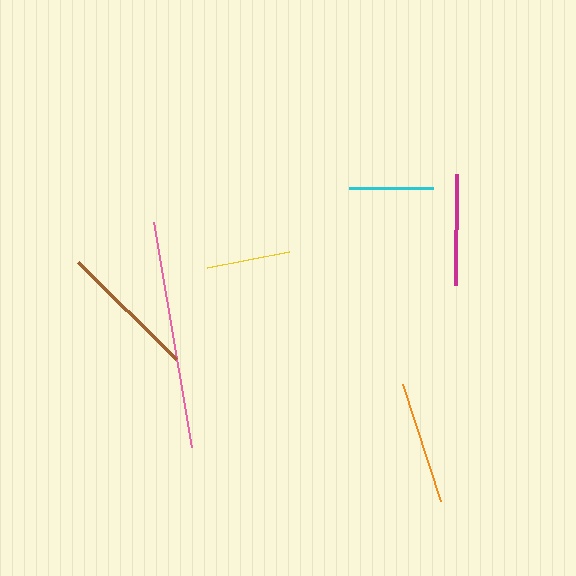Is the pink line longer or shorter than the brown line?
The pink line is longer than the brown line.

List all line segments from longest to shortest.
From longest to shortest: pink, brown, orange, magenta, cyan, yellow.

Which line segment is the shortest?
The yellow line is the shortest at approximately 84 pixels.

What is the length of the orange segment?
The orange segment is approximately 123 pixels long.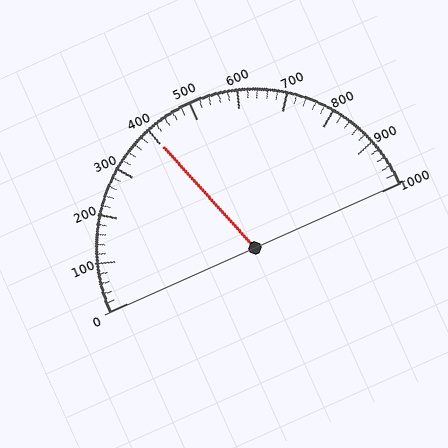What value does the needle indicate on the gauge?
The needle indicates approximately 400.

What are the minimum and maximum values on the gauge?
The gauge ranges from 0 to 1000.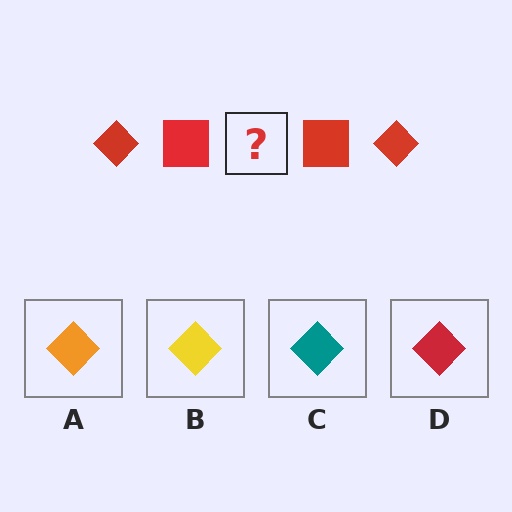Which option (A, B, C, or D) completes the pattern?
D.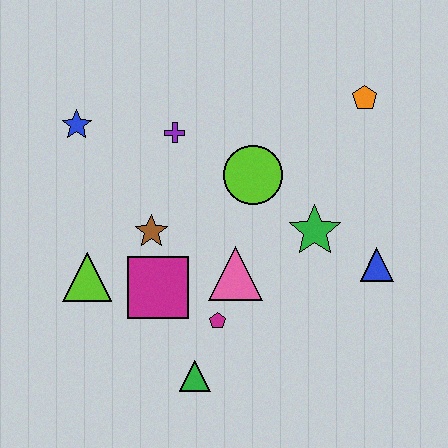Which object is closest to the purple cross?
The lime circle is closest to the purple cross.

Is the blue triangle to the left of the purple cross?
No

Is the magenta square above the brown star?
No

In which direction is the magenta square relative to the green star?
The magenta square is to the left of the green star.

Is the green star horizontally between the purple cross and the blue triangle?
Yes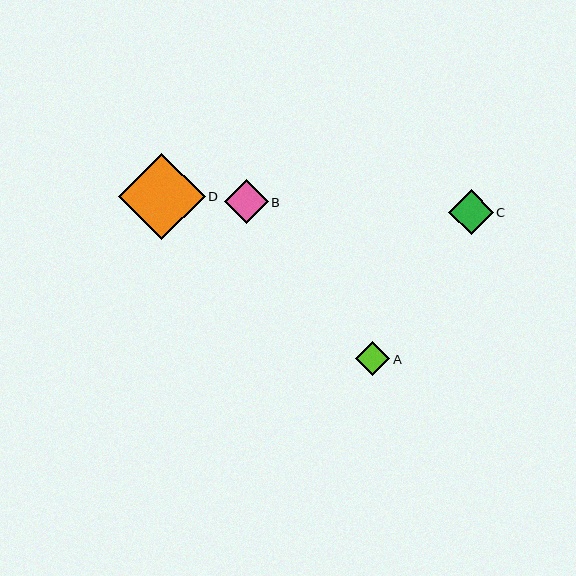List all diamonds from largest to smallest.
From largest to smallest: D, C, B, A.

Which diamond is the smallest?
Diamond A is the smallest with a size of approximately 34 pixels.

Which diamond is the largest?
Diamond D is the largest with a size of approximately 87 pixels.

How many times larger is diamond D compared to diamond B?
Diamond D is approximately 2.0 times the size of diamond B.